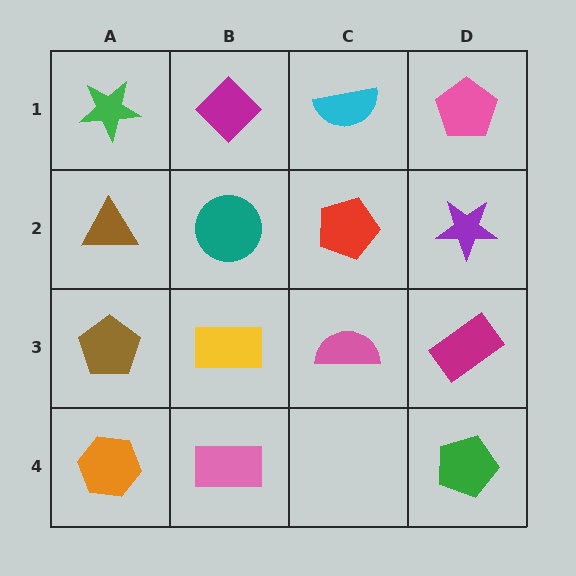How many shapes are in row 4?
3 shapes.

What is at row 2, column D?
A purple star.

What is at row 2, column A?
A brown triangle.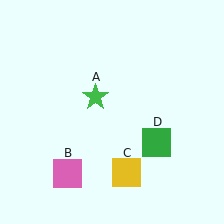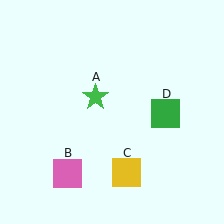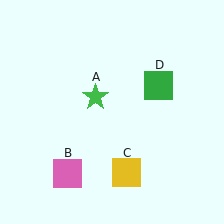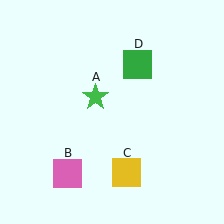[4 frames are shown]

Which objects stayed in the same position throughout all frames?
Green star (object A) and pink square (object B) and yellow square (object C) remained stationary.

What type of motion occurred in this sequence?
The green square (object D) rotated counterclockwise around the center of the scene.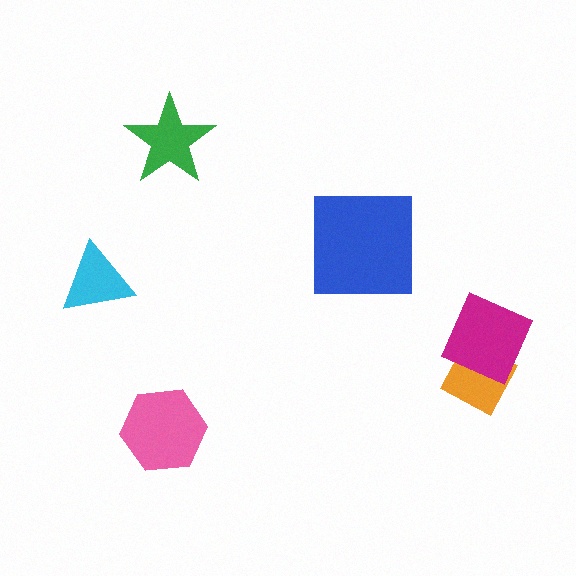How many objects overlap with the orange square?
1 object overlaps with the orange square.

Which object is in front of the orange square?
The magenta diamond is in front of the orange square.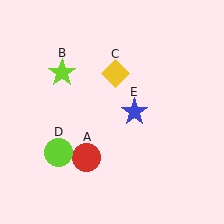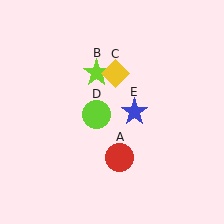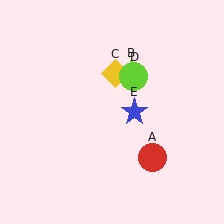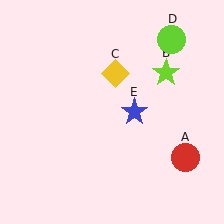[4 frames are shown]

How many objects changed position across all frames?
3 objects changed position: red circle (object A), lime star (object B), lime circle (object D).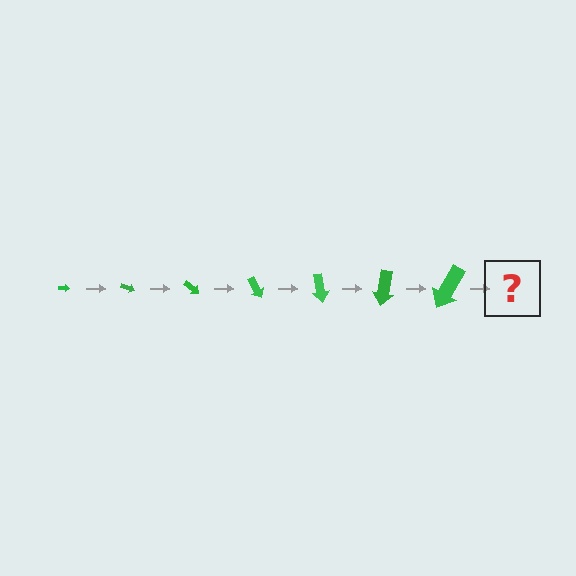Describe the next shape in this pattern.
It should be an arrow, larger than the previous one and rotated 140 degrees from the start.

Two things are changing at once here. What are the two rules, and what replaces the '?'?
The two rules are that the arrow grows larger each step and it rotates 20 degrees each step. The '?' should be an arrow, larger than the previous one and rotated 140 degrees from the start.